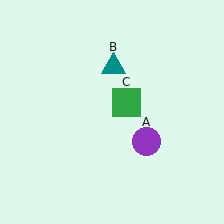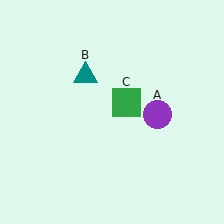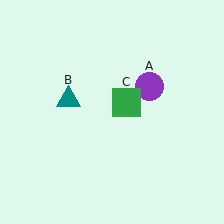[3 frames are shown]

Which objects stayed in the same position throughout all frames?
Green square (object C) remained stationary.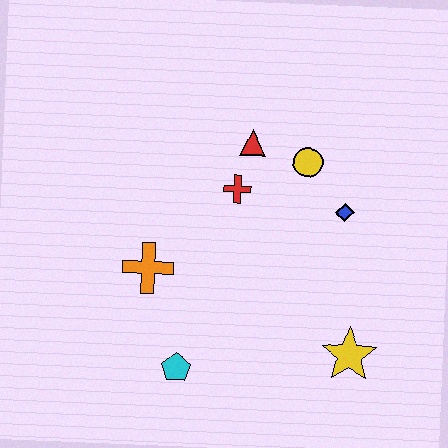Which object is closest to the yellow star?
The blue diamond is closest to the yellow star.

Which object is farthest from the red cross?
The yellow star is farthest from the red cross.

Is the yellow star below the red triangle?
Yes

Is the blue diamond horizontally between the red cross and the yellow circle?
No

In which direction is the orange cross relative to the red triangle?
The orange cross is below the red triangle.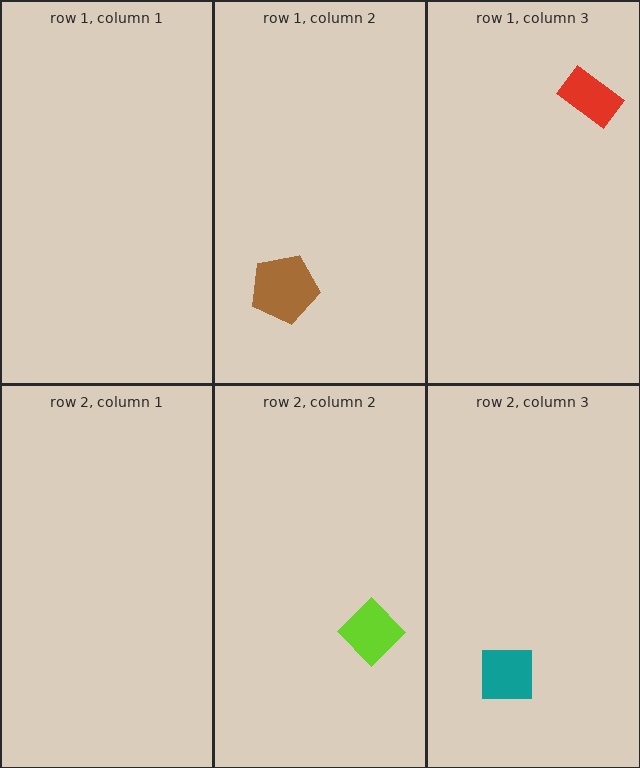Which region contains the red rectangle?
The row 1, column 3 region.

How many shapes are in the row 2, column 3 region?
1.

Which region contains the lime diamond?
The row 2, column 2 region.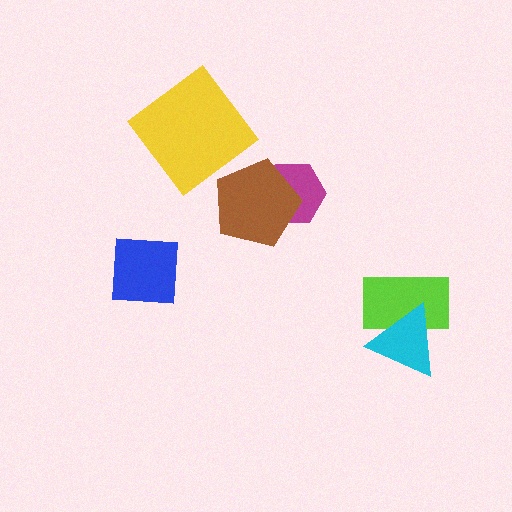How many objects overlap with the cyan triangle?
1 object overlaps with the cyan triangle.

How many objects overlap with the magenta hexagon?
1 object overlaps with the magenta hexagon.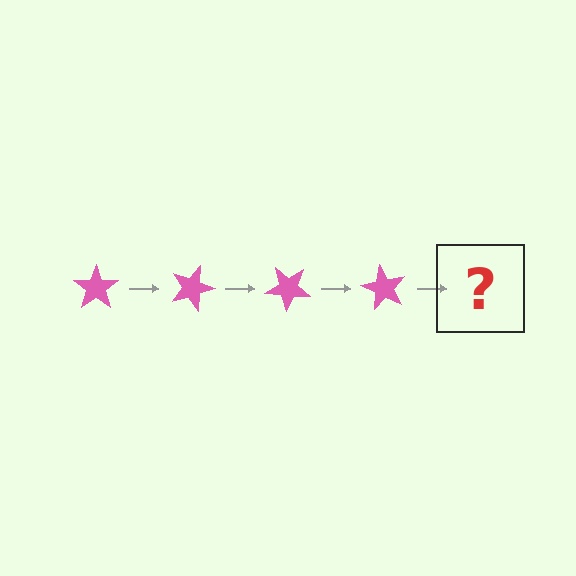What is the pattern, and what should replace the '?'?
The pattern is that the star rotates 20 degrees each step. The '?' should be a pink star rotated 80 degrees.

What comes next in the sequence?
The next element should be a pink star rotated 80 degrees.